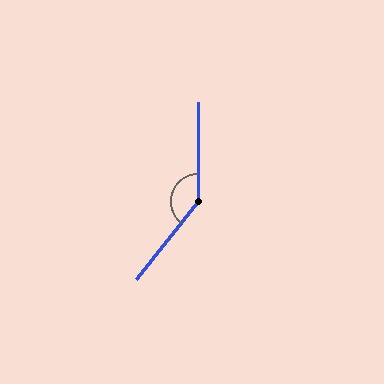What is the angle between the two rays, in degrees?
Approximately 142 degrees.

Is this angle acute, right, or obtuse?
It is obtuse.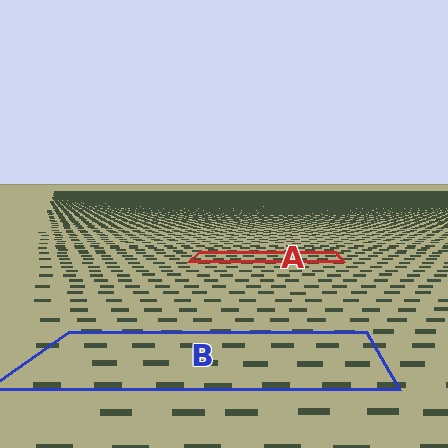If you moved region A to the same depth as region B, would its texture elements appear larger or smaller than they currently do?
They would appear larger. At a closer depth, the same texture elements are projected at a bigger on-screen size.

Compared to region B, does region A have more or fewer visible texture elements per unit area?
Region A has more texture elements per unit area — they are packed more densely because it is farther away.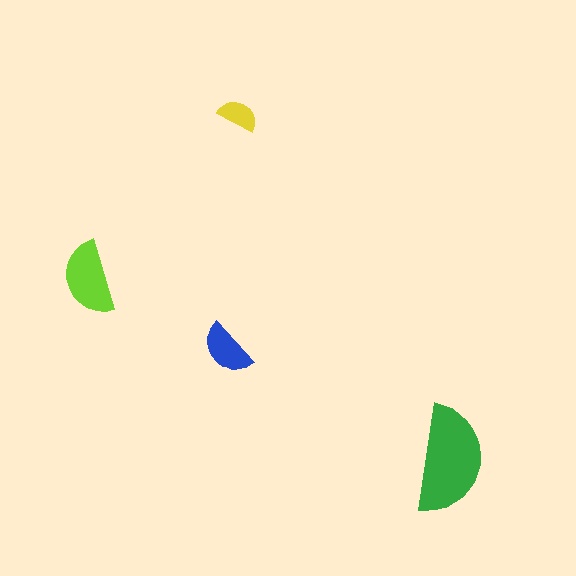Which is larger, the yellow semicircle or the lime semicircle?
The lime one.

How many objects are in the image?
There are 4 objects in the image.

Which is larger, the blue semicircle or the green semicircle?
The green one.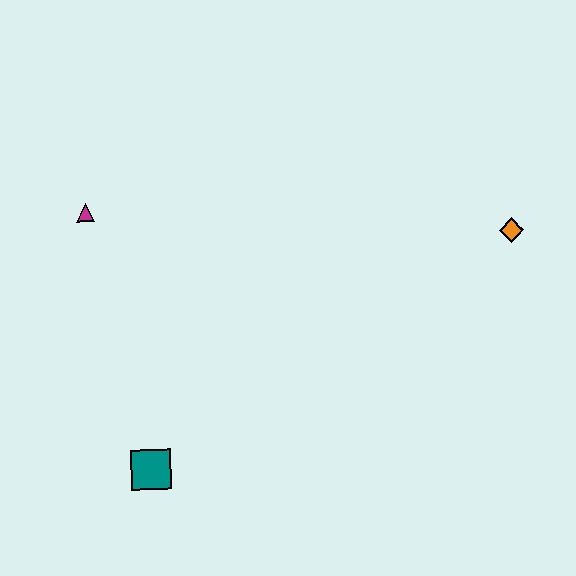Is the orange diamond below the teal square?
No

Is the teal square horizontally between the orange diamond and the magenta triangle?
Yes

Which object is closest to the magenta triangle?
The teal square is closest to the magenta triangle.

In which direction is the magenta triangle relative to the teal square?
The magenta triangle is above the teal square.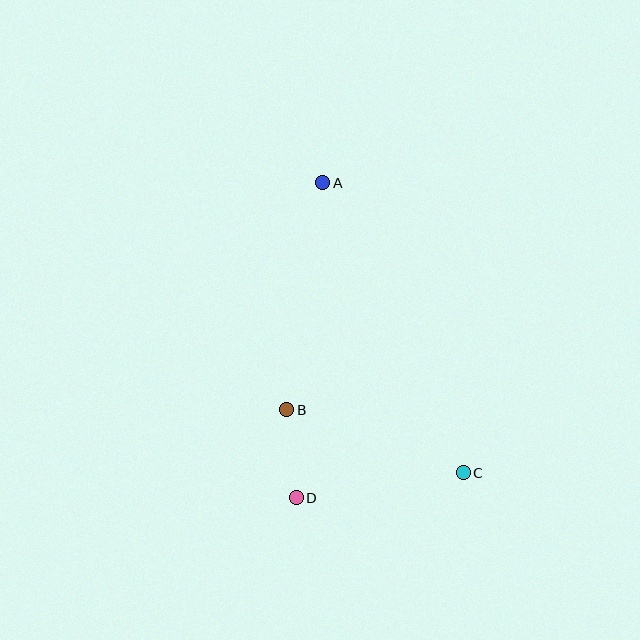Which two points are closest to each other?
Points B and D are closest to each other.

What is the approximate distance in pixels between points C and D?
The distance between C and D is approximately 169 pixels.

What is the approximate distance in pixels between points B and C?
The distance between B and C is approximately 187 pixels.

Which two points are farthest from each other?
Points A and C are farthest from each other.